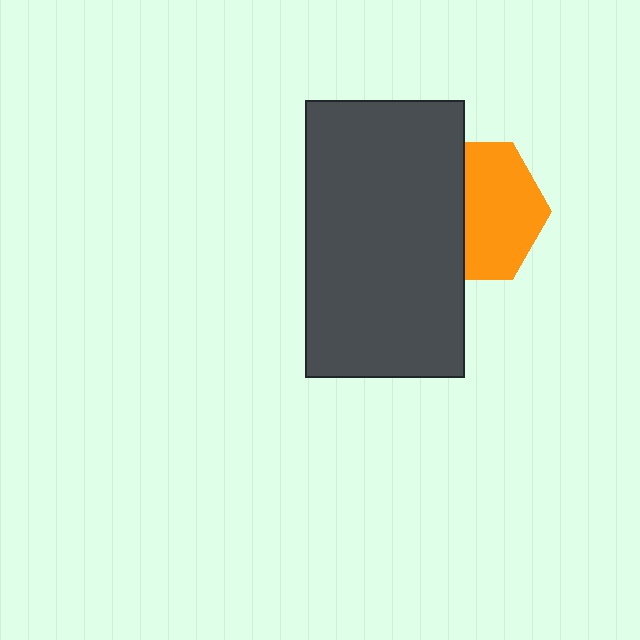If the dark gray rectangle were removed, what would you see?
You would see the complete orange hexagon.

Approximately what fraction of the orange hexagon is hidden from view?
Roughly 44% of the orange hexagon is hidden behind the dark gray rectangle.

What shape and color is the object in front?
The object in front is a dark gray rectangle.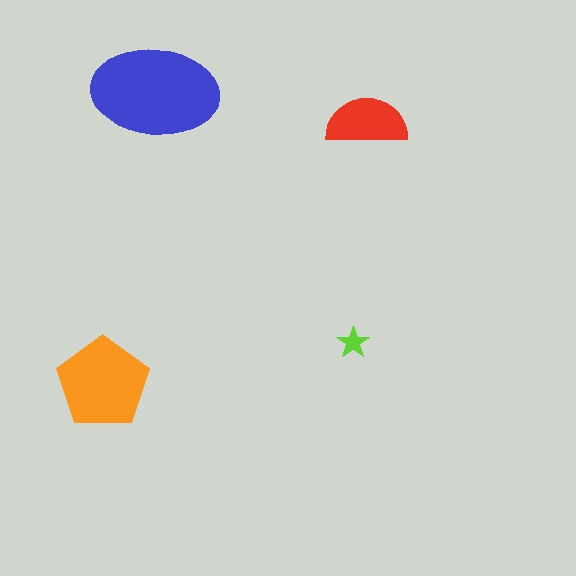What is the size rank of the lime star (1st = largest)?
4th.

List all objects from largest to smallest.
The blue ellipse, the orange pentagon, the red semicircle, the lime star.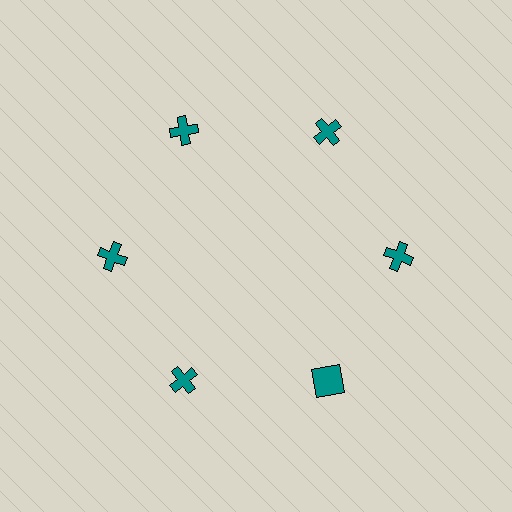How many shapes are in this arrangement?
There are 6 shapes arranged in a ring pattern.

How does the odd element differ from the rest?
It has a different shape: square instead of cross.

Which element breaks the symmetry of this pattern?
The teal square at roughly the 5 o'clock position breaks the symmetry. All other shapes are teal crosses.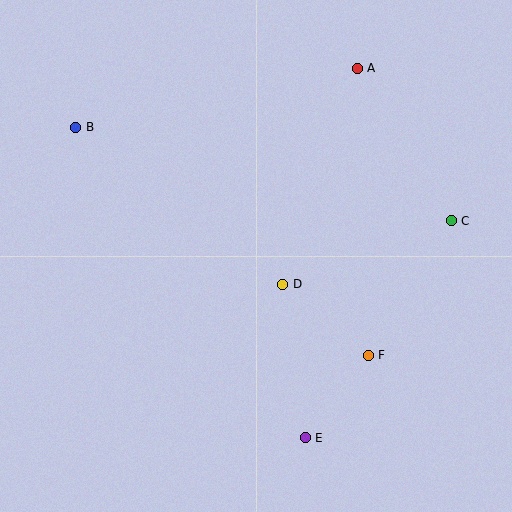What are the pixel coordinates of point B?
Point B is at (76, 127).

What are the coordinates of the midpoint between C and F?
The midpoint between C and F is at (410, 288).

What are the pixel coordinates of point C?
Point C is at (451, 221).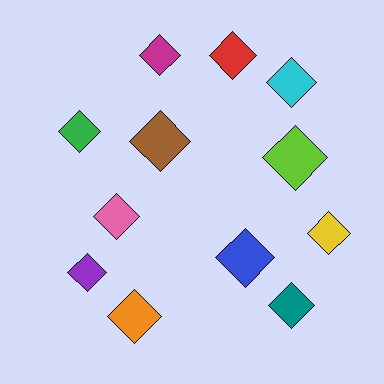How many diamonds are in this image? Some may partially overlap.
There are 12 diamonds.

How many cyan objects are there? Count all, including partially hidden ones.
There is 1 cyan object.